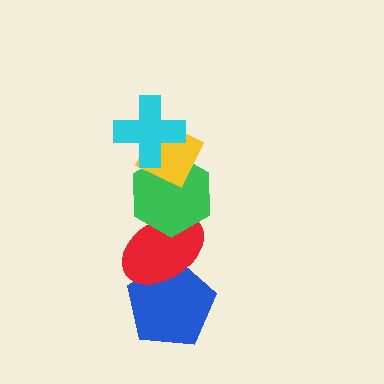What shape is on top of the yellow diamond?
The cyan cross is on top of the yellow diamond.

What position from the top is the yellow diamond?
The yellow diamond is 2nd from the top.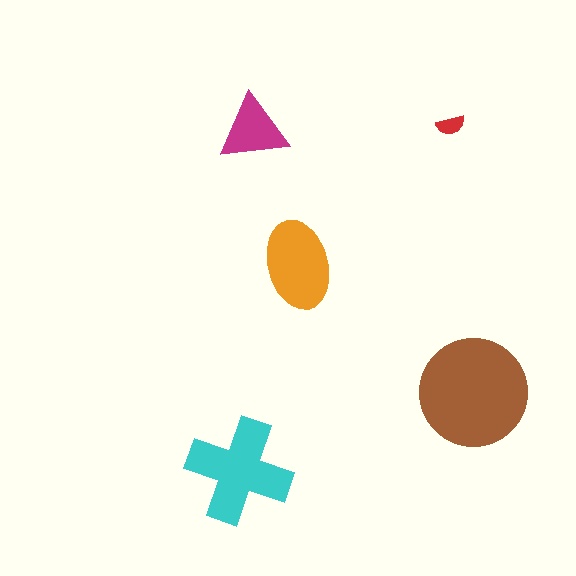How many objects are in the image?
There are 5 objects in the image.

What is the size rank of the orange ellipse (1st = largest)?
3rd.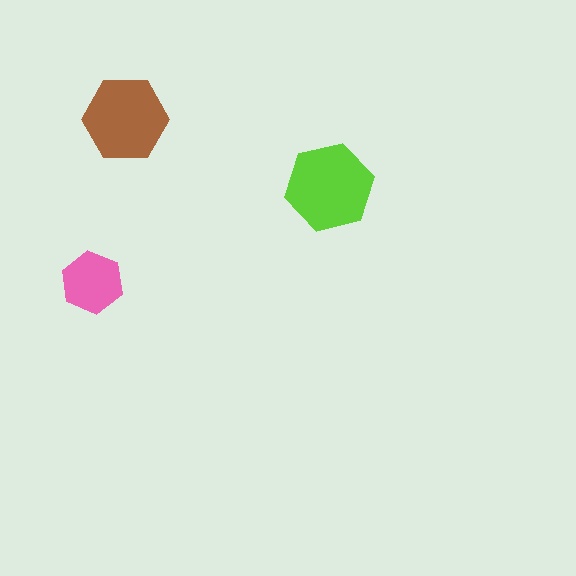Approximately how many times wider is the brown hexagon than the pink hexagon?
About 1.5 times wider.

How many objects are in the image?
There are 3 objects in the image.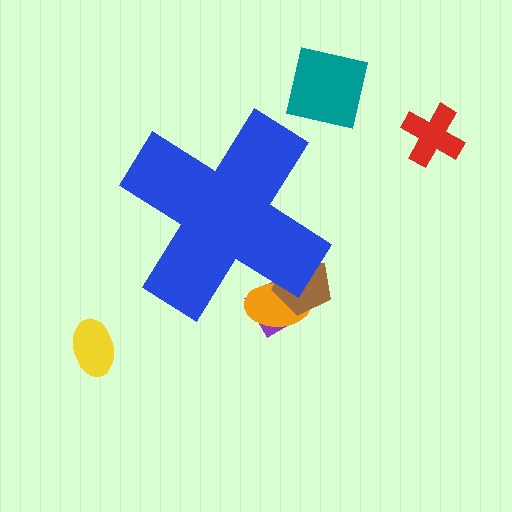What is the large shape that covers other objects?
A blue cross.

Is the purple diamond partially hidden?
Yes, the purple diamond is partially hidden behind the blue cross.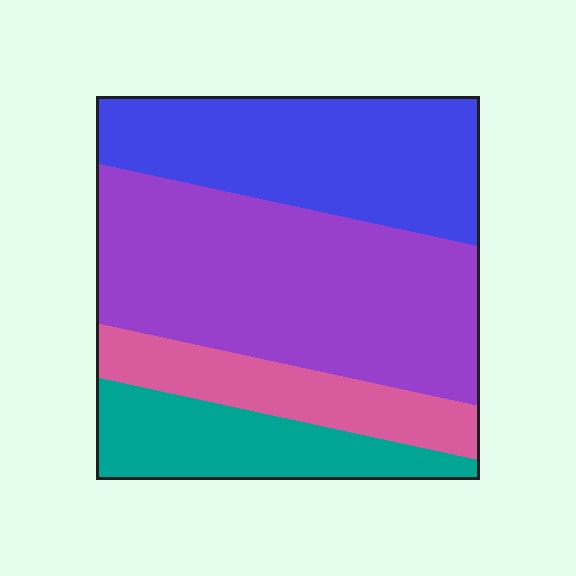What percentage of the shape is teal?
Teal takes up less than a quarter of the shape.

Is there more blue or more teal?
Blue.